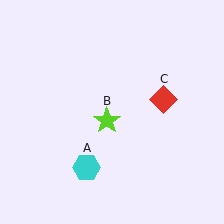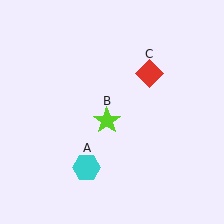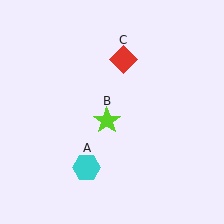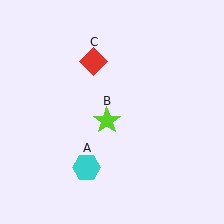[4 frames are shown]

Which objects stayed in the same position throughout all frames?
Cyan hexagon (object A) and lime star (object B) remained stationary.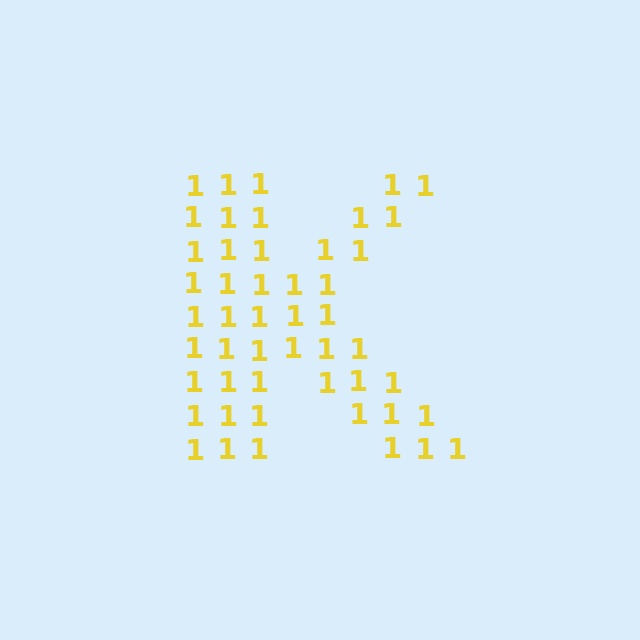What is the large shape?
The large shape is the letter K.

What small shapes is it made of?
It is made of small digit 1's.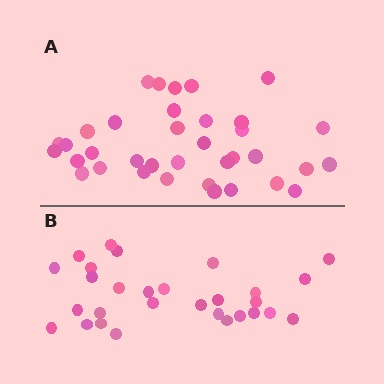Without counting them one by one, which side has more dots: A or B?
Region A (the top region) has more dots.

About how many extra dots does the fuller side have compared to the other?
Region A has roughly 8 or so more dots than region B.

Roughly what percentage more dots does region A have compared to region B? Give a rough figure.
About 25% more.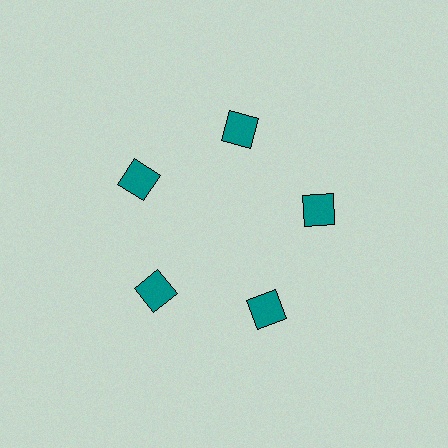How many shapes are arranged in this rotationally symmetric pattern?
There are 5 shapes, arranged in 5 groups of 1.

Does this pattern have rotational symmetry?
Yes, this pattern has 5-fold rotational symmetry. It looks the same after rotating 72 degrees around the center.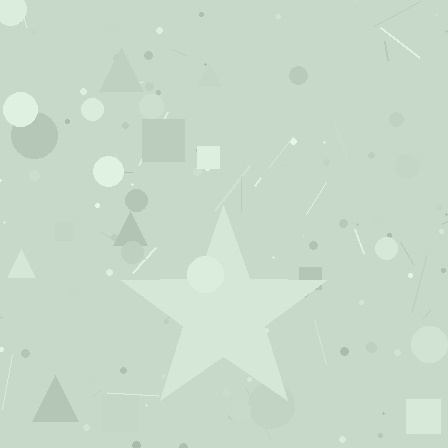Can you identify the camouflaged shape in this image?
The camouflaged shape is a star.